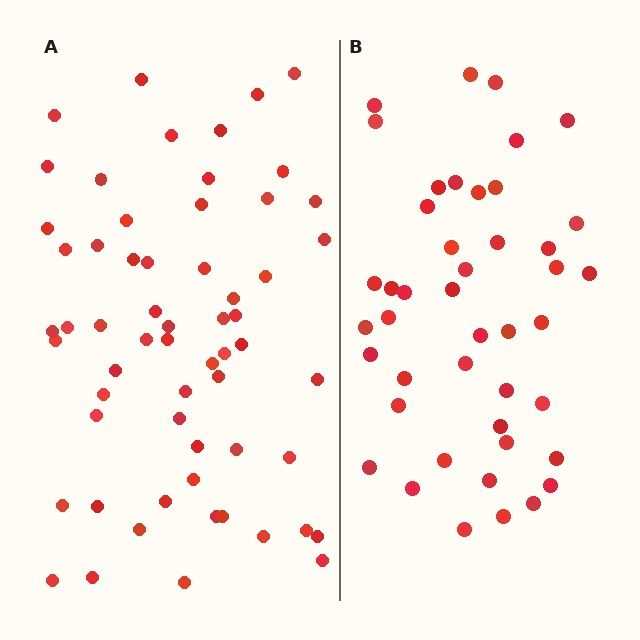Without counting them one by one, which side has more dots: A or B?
Region A (the left region) has more dots.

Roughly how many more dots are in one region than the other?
Region A has approximately 15 more dots than region B.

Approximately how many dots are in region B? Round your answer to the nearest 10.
About 40 dots. (The exact count is 44, which rounds to 40.)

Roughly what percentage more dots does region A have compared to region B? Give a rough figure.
About 35% more.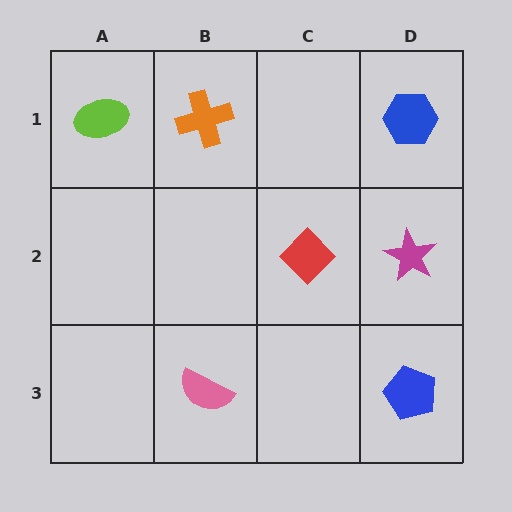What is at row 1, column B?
An orange cross.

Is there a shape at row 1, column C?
No, that cell is empty.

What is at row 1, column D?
A blue hexagon.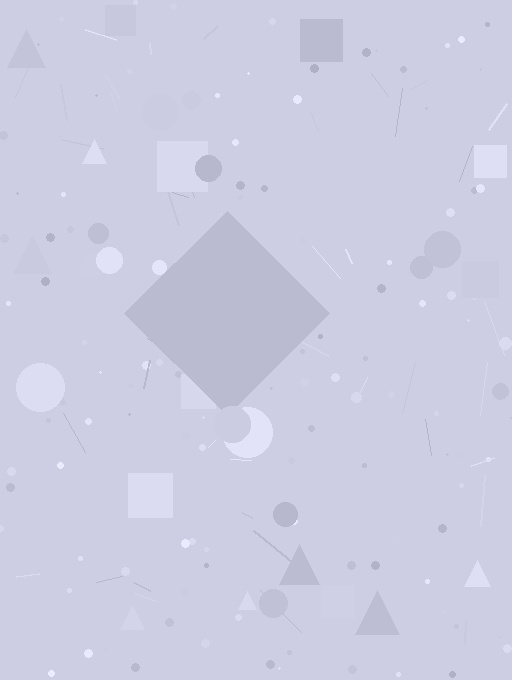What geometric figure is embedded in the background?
A diamond is embedded in the background.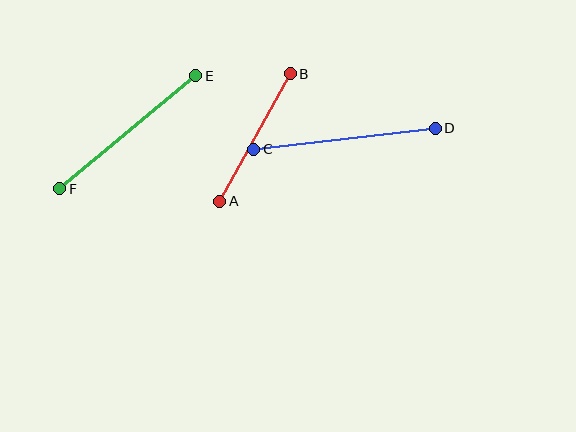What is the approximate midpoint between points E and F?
The midpoint is at approximately (128, 132) pixels.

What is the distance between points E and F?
The distance is approximately 177 pixels.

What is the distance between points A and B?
The distance is approximately 146 pixels.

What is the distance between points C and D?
The distance is approximately 182 pixels.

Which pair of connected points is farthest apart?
Points C and D are farthest apart.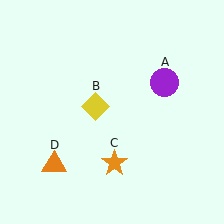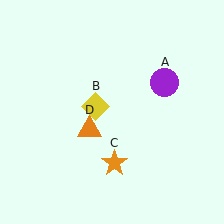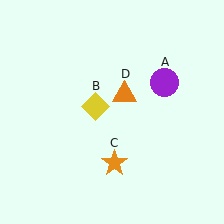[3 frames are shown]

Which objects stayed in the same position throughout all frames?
Purple circle (object A) and yellow diamond (object B) and orange star (object C) remained stationary.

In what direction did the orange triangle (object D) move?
The orange triangle (object D) moved up and to the right.